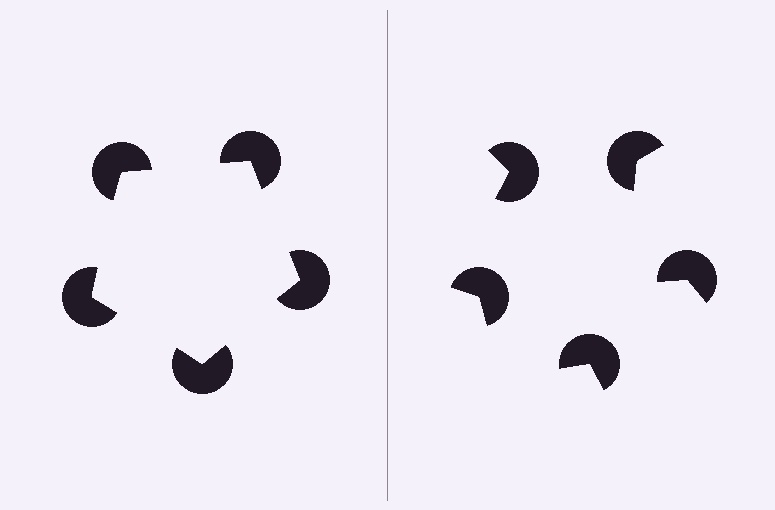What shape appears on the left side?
An illusory pentagon.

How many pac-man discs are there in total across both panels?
10 — 5 on each side.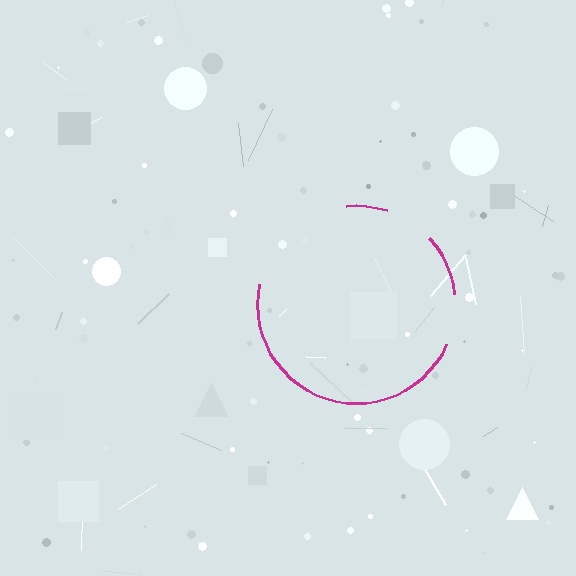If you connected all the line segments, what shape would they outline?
They would outline a circle.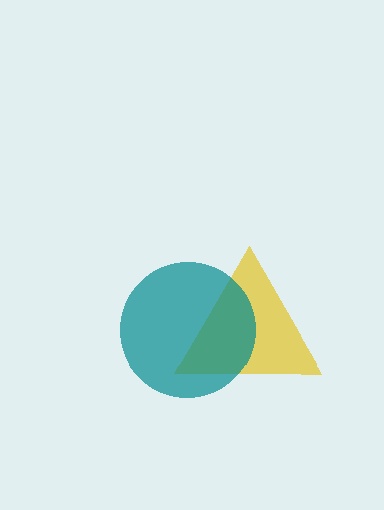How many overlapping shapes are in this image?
There are 2 overlapping shapes in the image.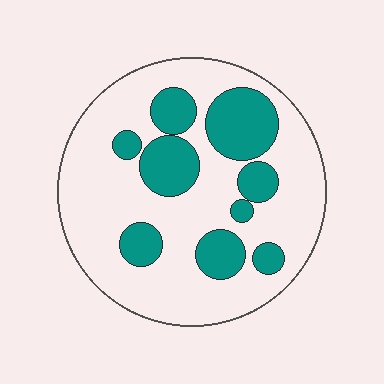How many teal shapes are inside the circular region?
9.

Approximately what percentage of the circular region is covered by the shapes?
Approximately 30%.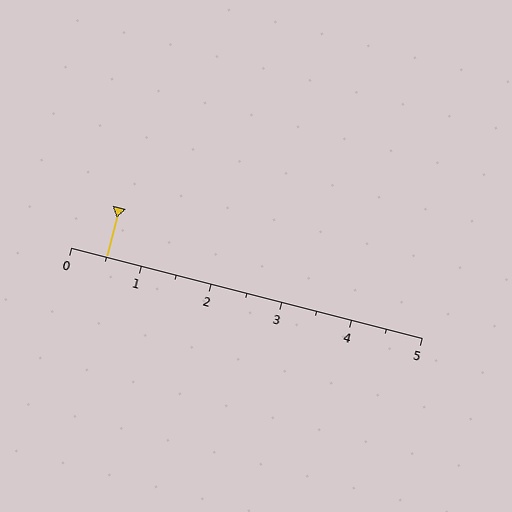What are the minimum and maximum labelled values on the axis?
The axis runs from 0 to 5.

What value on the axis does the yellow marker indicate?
The marker indicates approximately 0.5.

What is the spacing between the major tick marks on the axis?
The major ticks are spaced 1 apart.